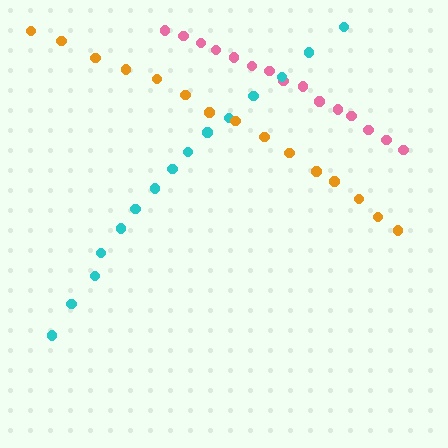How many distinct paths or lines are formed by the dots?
There are 3 distinct paths.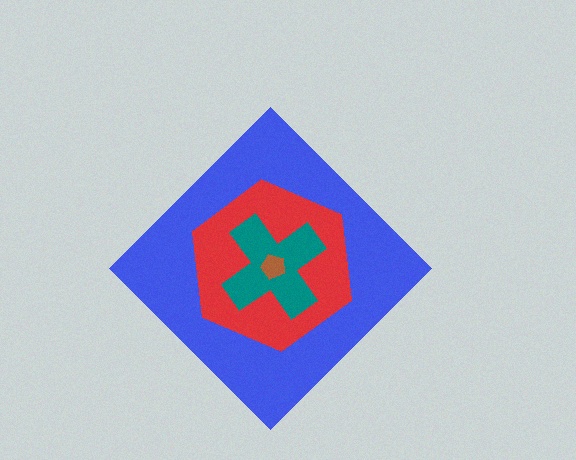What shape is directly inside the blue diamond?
The red hexagon.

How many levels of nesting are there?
4.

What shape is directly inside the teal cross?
The brown pentagon.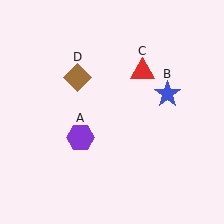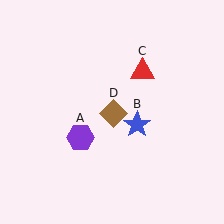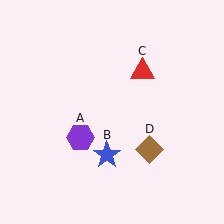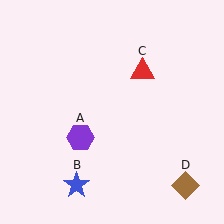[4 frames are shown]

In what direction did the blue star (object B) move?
The blue star (object B) moved down and to the left.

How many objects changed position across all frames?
2 objects changed position: blue star (object B), brown diamond (object D).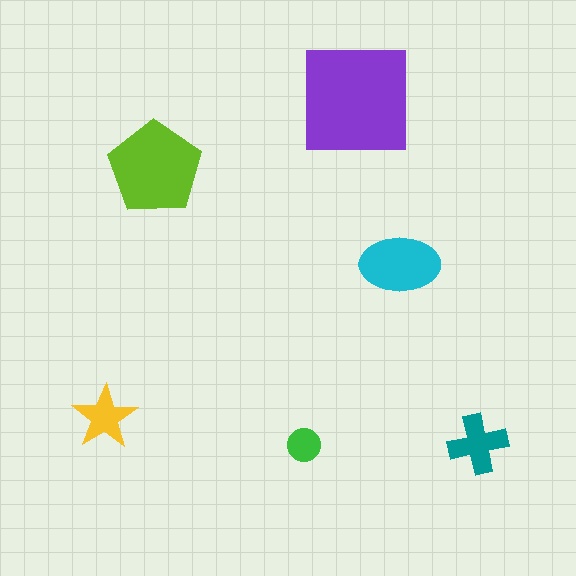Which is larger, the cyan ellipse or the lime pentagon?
The lime pentagon.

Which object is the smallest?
The green circle.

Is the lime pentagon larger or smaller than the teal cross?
Larger.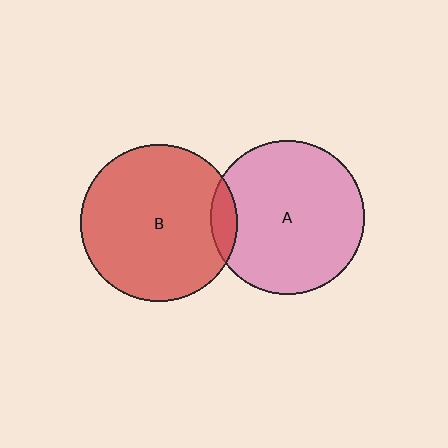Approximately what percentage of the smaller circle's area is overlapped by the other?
Approximately 10%.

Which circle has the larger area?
Circle B (red).